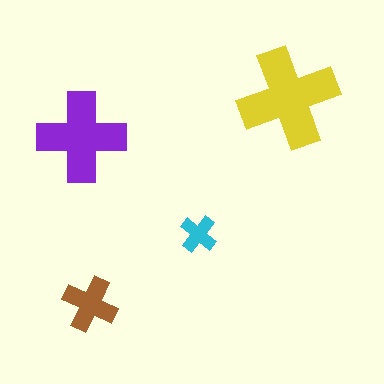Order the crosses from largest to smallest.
the yellow one, the purple one, the brown one, the cyan one.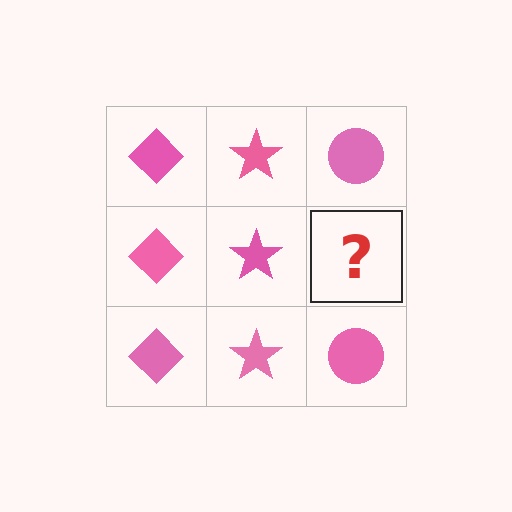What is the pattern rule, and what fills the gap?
The rule is that each column has a consistent shape. The gap should be filled with a pink circle.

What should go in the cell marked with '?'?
The missing cell should contain a pink circle.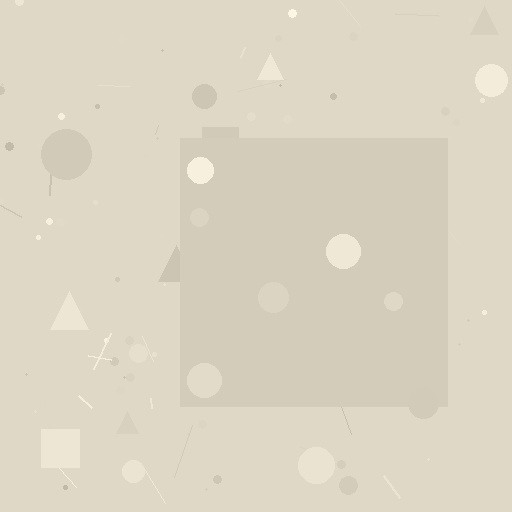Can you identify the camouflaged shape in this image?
The camouflaged shape is a square.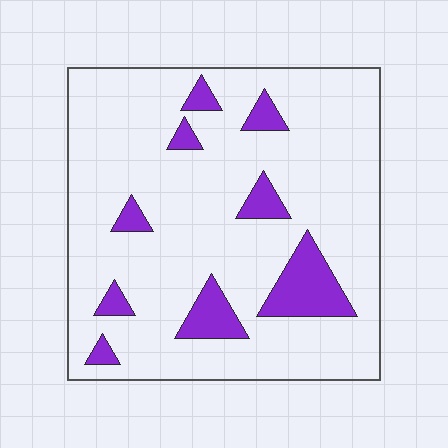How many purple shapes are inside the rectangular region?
9.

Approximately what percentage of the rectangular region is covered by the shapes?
Approximately 15%.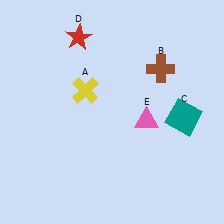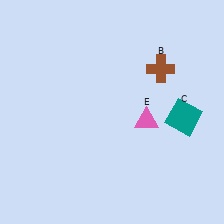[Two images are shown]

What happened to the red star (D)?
The red star (D) was removed in Image 2. It was in the top-left area of Image 1.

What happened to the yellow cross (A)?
The yellow cross (A) was removed in Image 2. It was in the top-left area of Image 1.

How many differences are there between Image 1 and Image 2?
There are 2 differences between the two images.